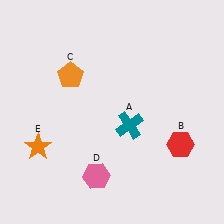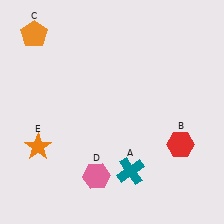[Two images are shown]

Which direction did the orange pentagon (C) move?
The orange pentagon (C) moved up.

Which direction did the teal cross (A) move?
The teal cross (A) moved down.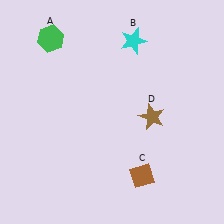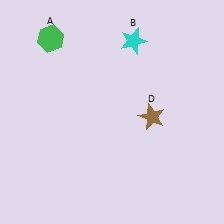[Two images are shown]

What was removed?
The brown diamond (C) was removed in Image 2.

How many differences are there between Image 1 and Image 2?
There is 1 difference between the two images.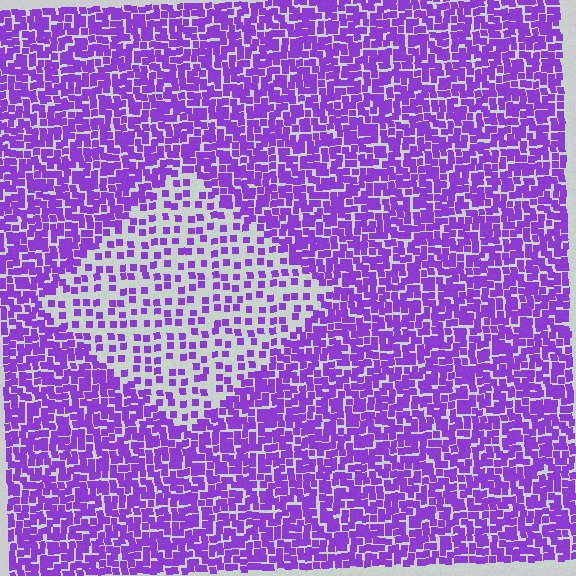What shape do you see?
I see a diamond.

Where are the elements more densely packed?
The elements are more densely packed outside the diamond boundary.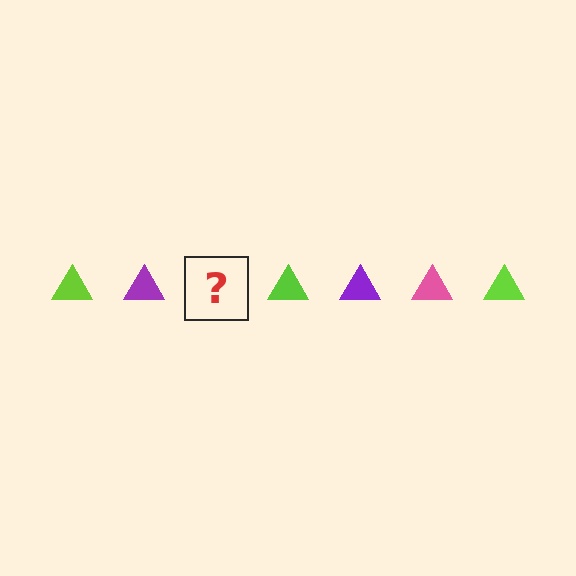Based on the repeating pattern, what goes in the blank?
The blank should be a pink triangle.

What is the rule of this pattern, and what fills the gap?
The rule is that the pattern cycles through lime, purple, pink triangles. The gap should be filled with a pink triangle.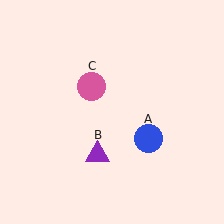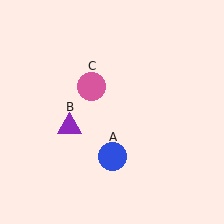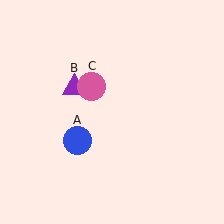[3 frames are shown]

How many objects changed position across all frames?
2 objects changed position: blue circle (object A), purple triangle (object B).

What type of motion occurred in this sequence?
The blue circle (object A), purple triangle (object B) rotated clockwise around the center of the scene.